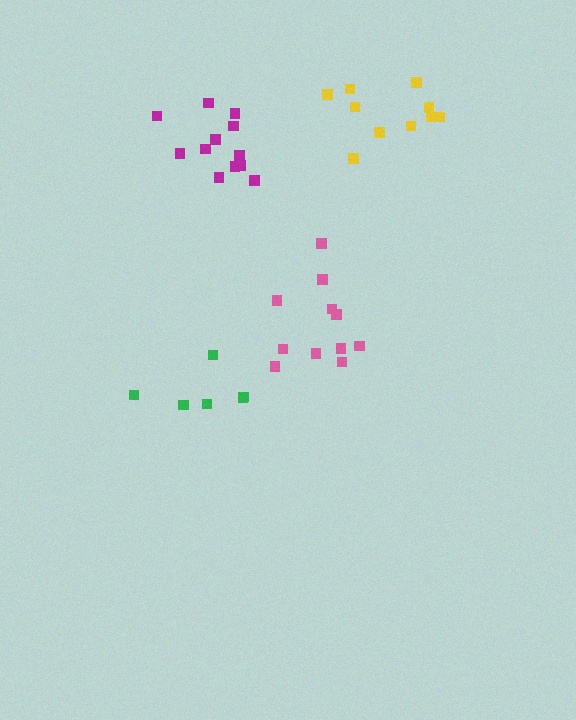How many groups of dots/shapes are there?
There are 4 groups.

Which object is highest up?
The yellow cluster is topmost.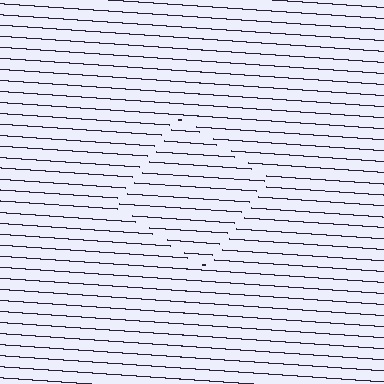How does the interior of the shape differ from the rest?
The interior of the shape contains the same grating, shifted by half a period — the contour is defined by the phase discontinuity where line-ends from the inner and outer gratings abut.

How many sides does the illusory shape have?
4 sides — the line-ends trace a square.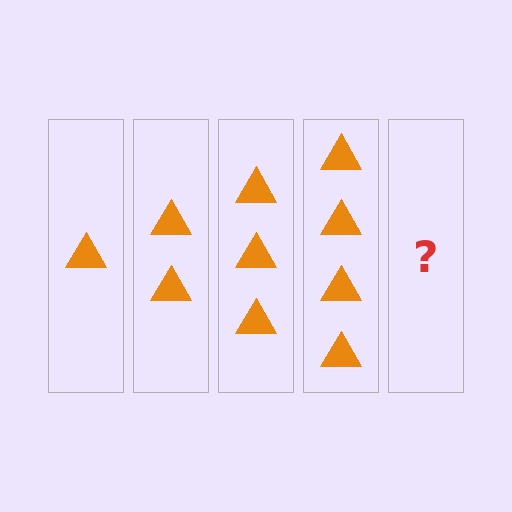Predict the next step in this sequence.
The next step is 5 triangles.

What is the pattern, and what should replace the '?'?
The pattern is that each step adds one more triangle. The '?' should be 5 triangles.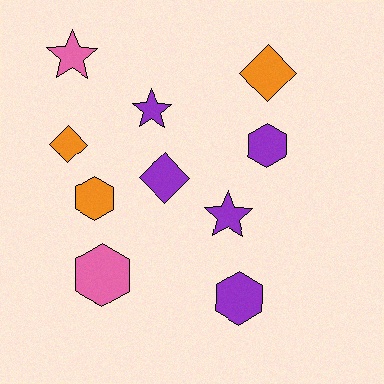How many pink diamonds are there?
There are no pink diamonds.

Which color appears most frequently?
Purple, with 5 objects.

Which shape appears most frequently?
Hexagon, with 4 objects.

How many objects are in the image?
There are 10 objects.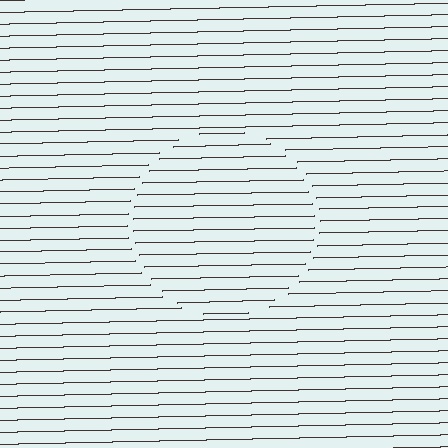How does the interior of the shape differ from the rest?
The interior of the shape contains the same grating, shifted by half a period — the contour is defined by the phase discontinuity where line-ends from the inner and outer gratings abut.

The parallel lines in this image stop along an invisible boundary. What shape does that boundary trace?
An illusory circle. The interior of the shape contains the same grating, shifted by half a period — the contour is defined by the phase discontinuity where line-ends from the inner and outer gratings abut.